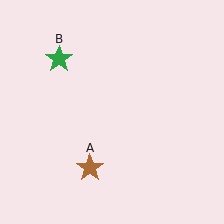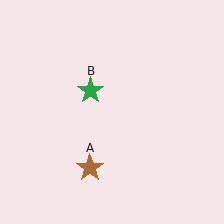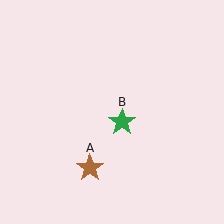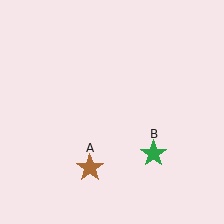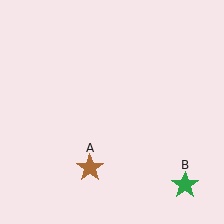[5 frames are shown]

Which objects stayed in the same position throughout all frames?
Brown star (object A) remained stationary.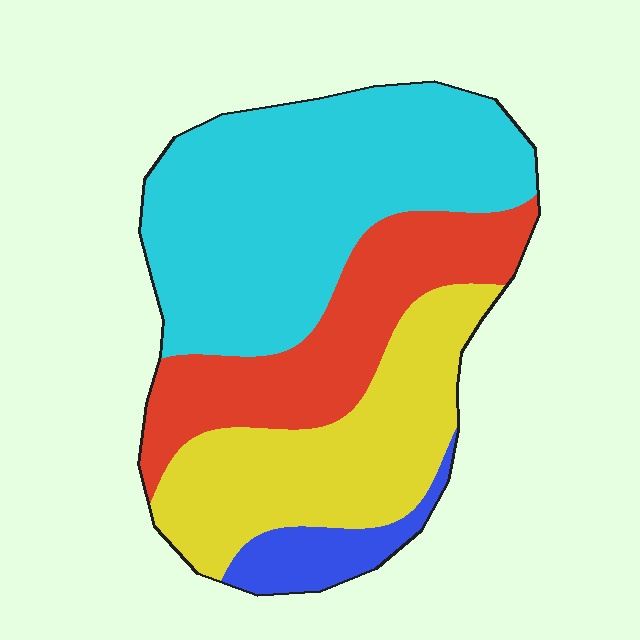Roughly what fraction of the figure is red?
Red takes up about one quarter (1/4) of the figure.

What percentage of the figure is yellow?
Yellow takes up about one quarter (1/4) of the figure.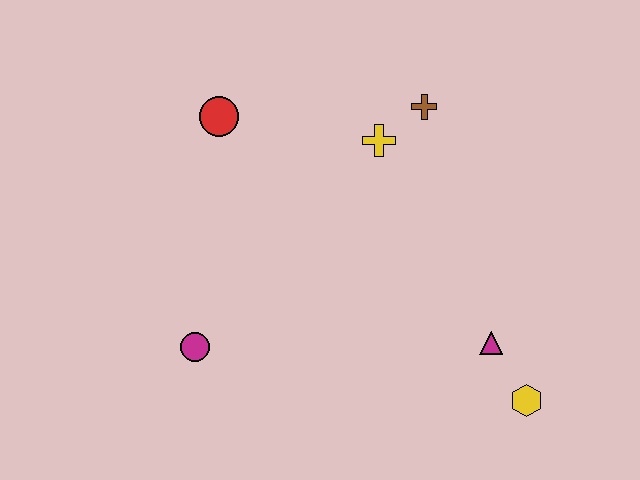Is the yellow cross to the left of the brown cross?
Yes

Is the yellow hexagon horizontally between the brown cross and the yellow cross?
No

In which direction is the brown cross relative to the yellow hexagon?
The brown cross is above the yellow hexagon.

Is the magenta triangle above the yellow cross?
No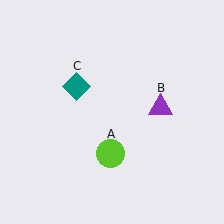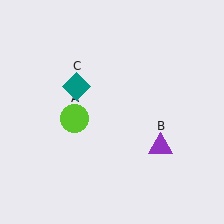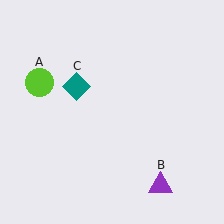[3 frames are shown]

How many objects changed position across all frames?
2 objects changed position: lime circle (object A), purple triangle (object B).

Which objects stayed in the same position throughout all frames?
Teal diamond (object C) remained stationary.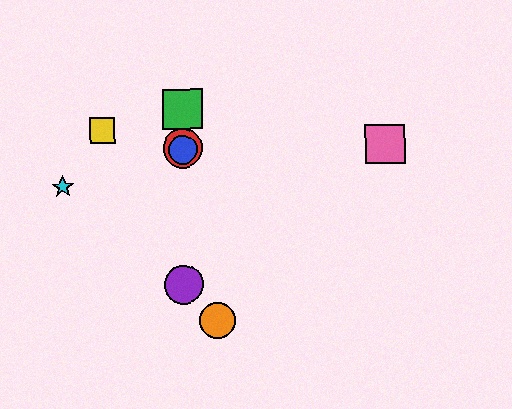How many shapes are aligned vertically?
4 shapes (the red circle, the blue circle, the green square, the purple circle) are aligned vertically.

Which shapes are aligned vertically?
The red circle, the blue circle, the green square, the purple circle are aligned vertically.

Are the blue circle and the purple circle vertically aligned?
Yes, both are at x≈183.